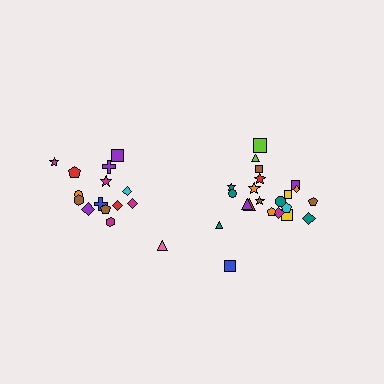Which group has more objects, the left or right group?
The right group.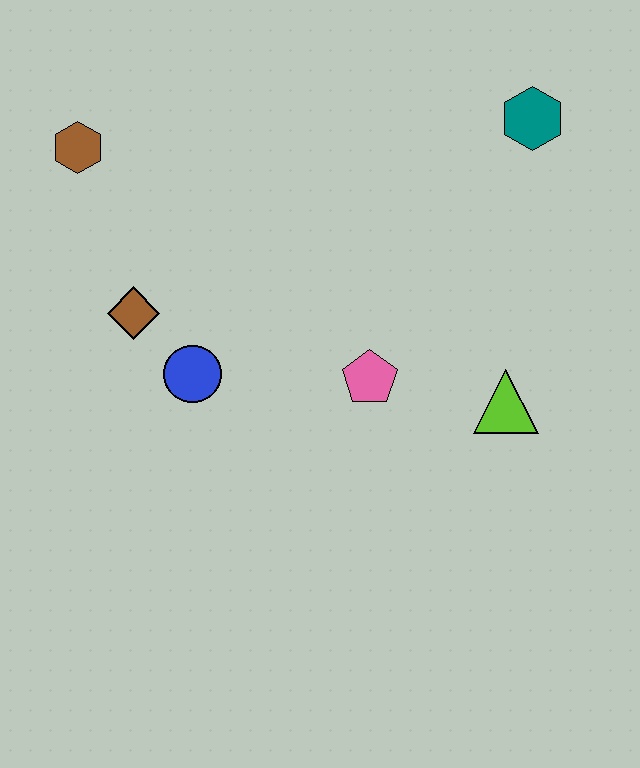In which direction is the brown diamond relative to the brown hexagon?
The brown diamond is below the brown hexagon.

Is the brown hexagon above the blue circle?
Yes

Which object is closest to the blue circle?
The brown diamond is closest to the blue circle.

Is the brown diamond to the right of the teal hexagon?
No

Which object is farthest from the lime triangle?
The brown hexagon is farthest from the lime triangle.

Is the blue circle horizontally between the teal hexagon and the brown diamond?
Yes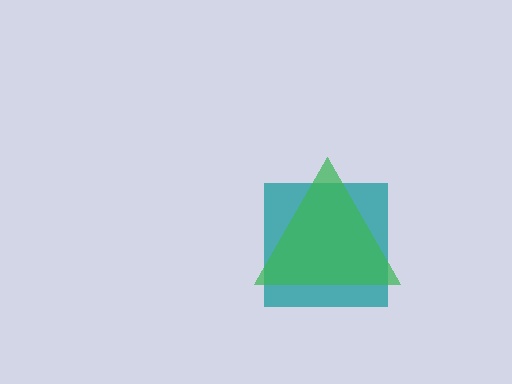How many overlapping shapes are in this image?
There are 2 overlapping shapes in the image.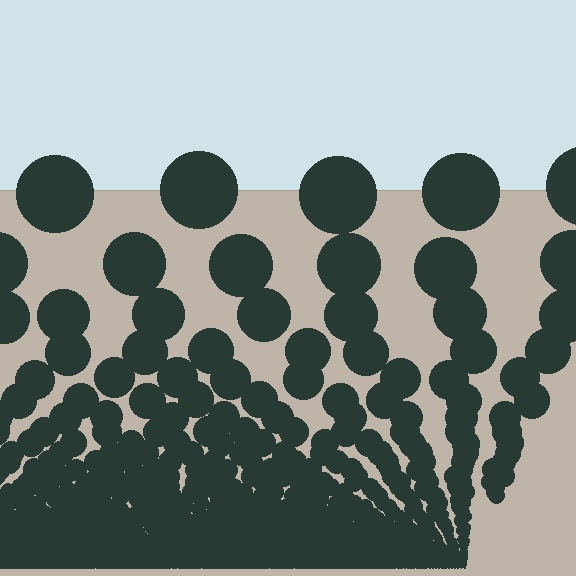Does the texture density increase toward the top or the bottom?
Density increases toward the bottom.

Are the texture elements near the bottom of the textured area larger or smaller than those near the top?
Smaller. The gradient is inverted — elements near the bottom are smaller and denser.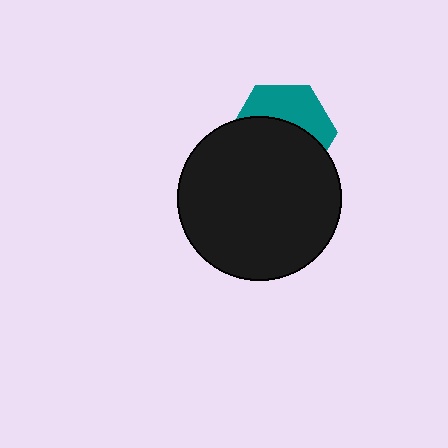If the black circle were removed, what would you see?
You would see the complete teal hexagon.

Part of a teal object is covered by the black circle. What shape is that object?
It is a hexagon.